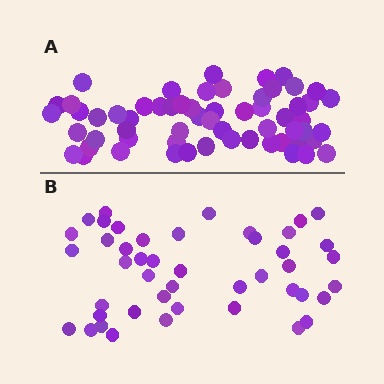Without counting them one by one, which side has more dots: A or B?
Region A (the top region) has more dots.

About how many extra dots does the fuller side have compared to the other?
Region A has approximately 15 more dots than region B.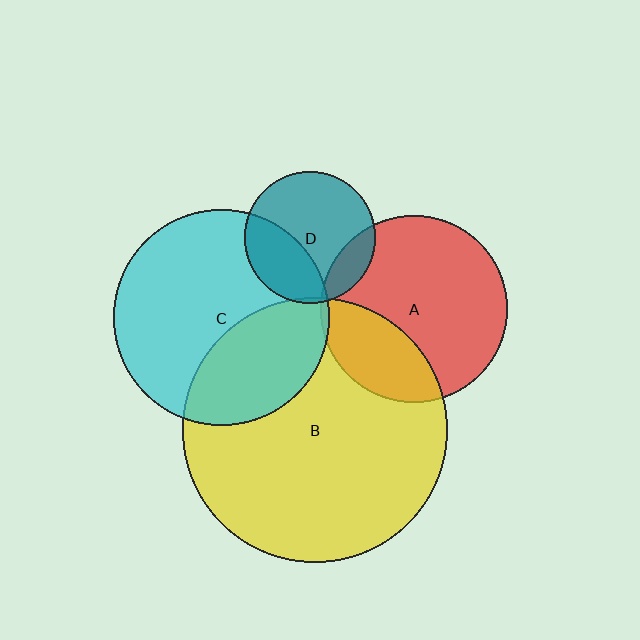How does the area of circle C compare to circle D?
Approximately 2.7 times.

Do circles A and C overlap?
Yes.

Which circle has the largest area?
Circle B (yellow).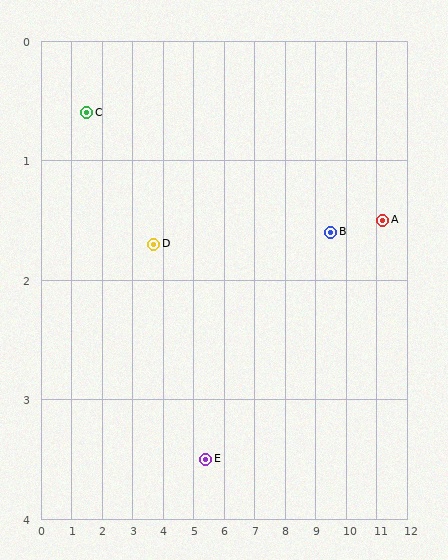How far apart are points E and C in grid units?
Points E and C are about 4.9 grid units apart.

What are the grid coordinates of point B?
Point B is at approximately (9.5, 1.6).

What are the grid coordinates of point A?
Point A is at approximately (11.2, 1.5).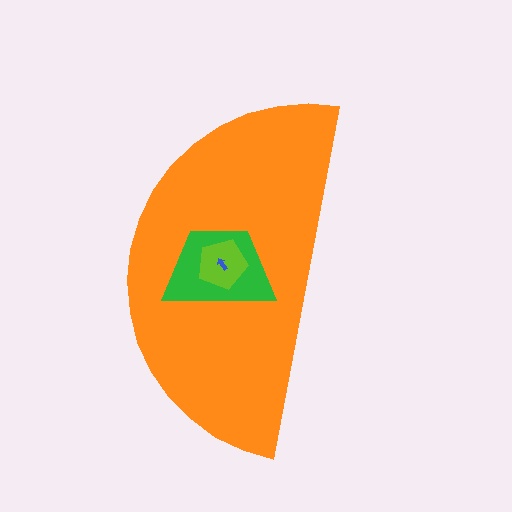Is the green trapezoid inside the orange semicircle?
Yes.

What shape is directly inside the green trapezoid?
The lime pentagon.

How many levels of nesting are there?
4.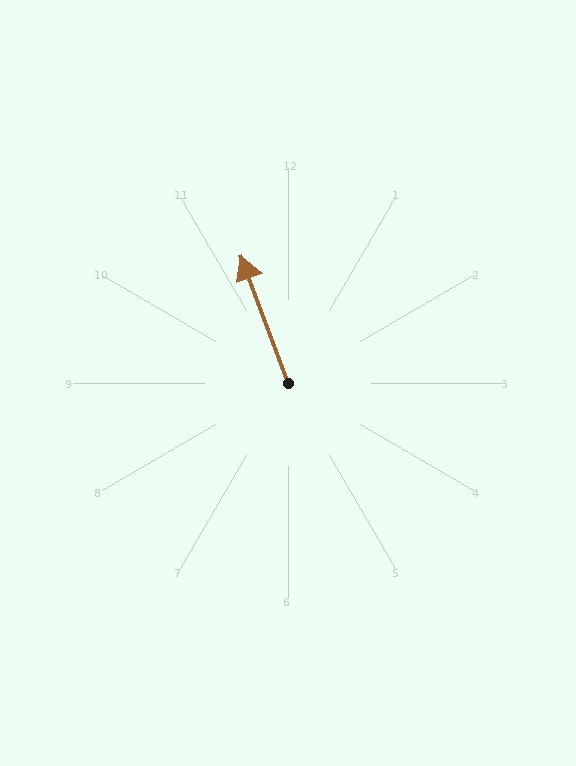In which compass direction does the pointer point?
North.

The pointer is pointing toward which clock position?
Roughly 11 o'clock.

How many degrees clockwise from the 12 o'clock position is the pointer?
Approximately 340 degrees.